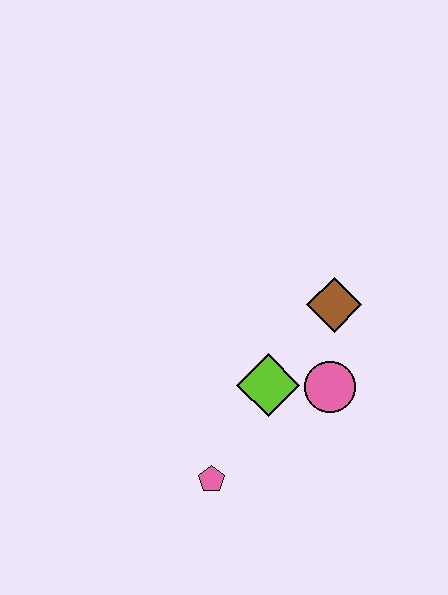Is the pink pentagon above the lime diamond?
No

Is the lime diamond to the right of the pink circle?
No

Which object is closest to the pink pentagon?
The lime diamond is closest to the pink pentagon.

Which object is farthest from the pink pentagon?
The brown diamond is farthest from the pink pentagon.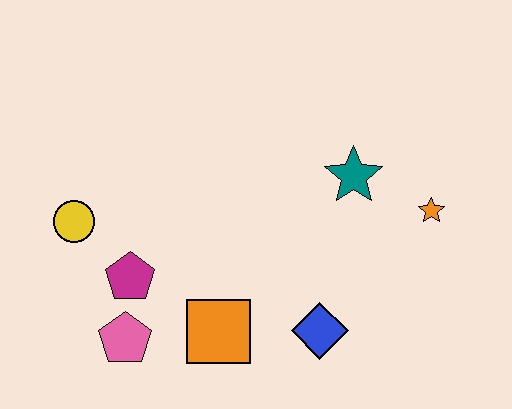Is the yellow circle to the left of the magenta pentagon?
Yes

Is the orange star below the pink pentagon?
No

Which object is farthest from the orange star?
The yellow circle is farthest from the orange star.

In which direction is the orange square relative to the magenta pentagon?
The orange square is to the right of the magenta pentagon.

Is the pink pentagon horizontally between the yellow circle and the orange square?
Yes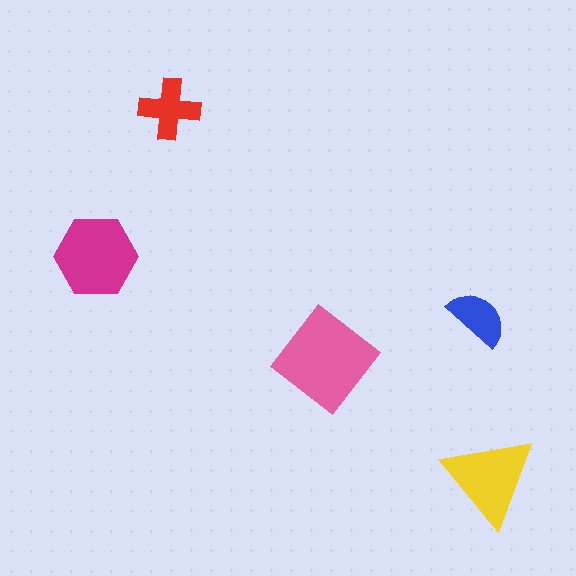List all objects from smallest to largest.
The blue semicircle, the red cross, the yellow triangle, the magenta hexagon, the pink diamond.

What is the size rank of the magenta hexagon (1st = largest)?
2nd.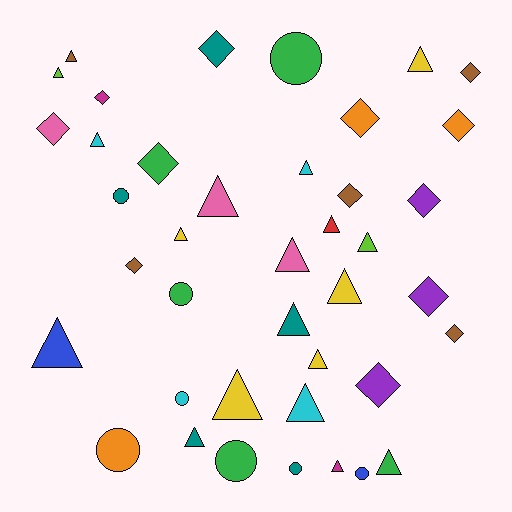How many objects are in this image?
There are 40 objects.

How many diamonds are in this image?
There are 13 diamonds.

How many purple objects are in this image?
There are 3 purple objects.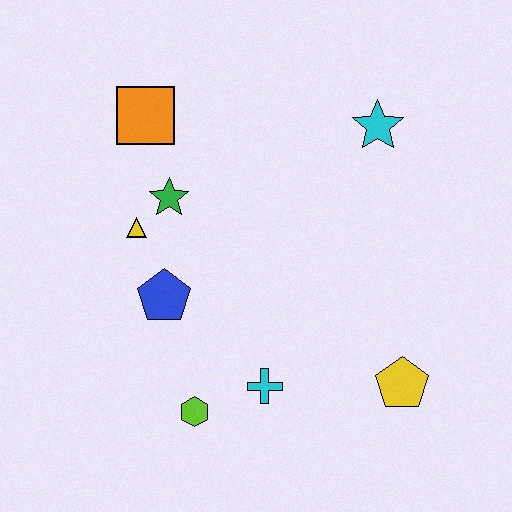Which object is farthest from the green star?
The yellow pentagon is farthest from the green star.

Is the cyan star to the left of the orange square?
No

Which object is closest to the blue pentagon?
The yellow triangle is closest to the blue pentagon.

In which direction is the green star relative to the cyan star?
The green star is to the left of the cyan star.